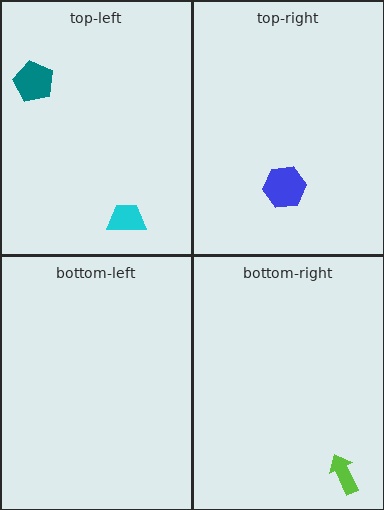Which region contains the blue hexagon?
The top-right region.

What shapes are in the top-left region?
The cyan trapezoid, the teal pentagon.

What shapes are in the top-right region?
The blue hexagon.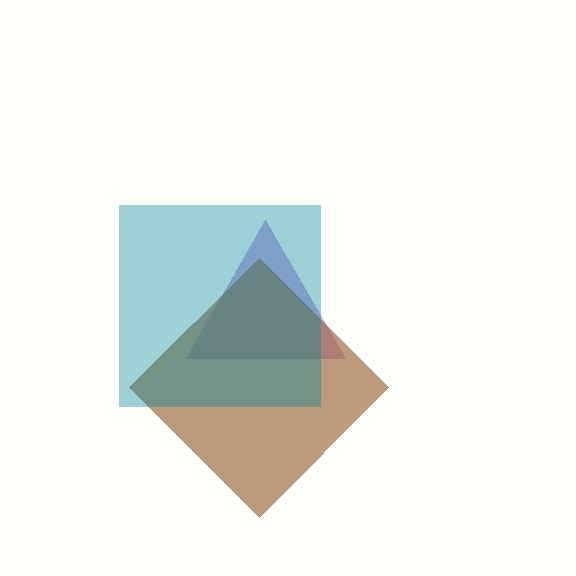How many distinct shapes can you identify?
There are 3 distinct shapes: a purple triangle, a brown diamond, a teal square.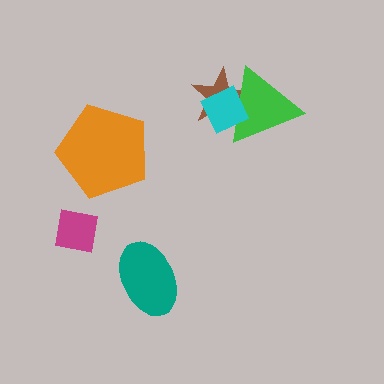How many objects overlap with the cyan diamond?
2 objects overlap with the cyan diamond.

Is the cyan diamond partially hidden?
No, no other shape covers it.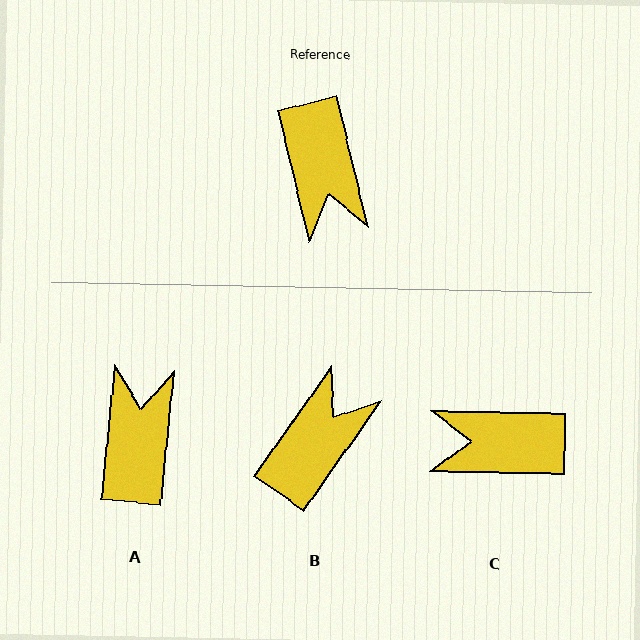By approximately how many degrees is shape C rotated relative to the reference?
Approximately 105 degrees clockwise.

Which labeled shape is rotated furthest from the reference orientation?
A, about 161 degrees away.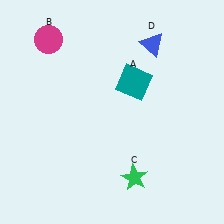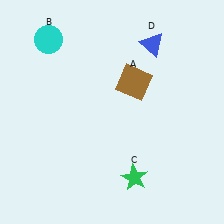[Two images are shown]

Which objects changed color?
A changed from teal to brown. B changed from magenta to cyan.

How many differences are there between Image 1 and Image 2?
There are 2 differences between the two images.